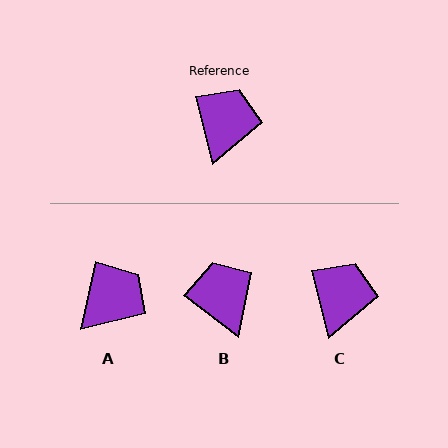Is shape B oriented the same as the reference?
No, it is off by about 39 degrees.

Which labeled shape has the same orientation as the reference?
C.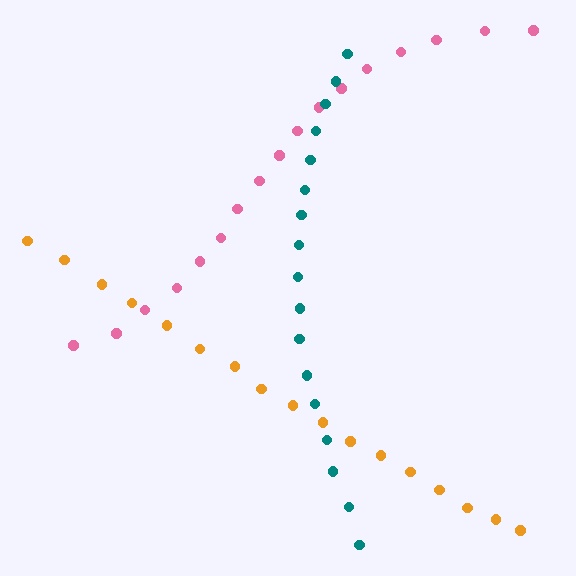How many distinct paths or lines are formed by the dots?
There are 3 distinct paths.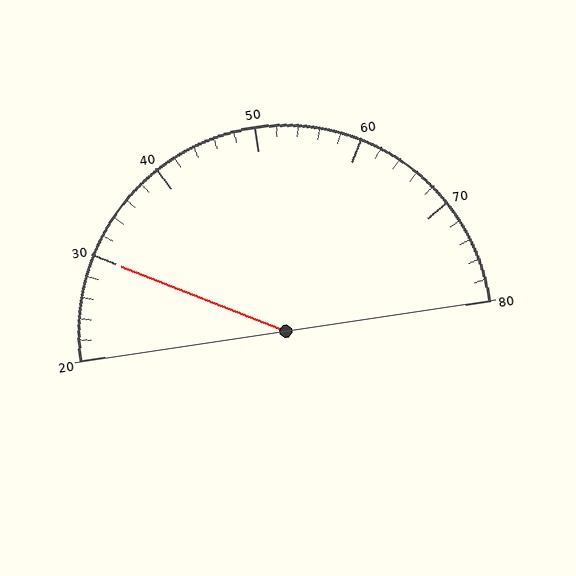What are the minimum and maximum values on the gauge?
The gauge ranges from 20 to 80.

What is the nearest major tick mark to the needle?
The nearest major tick mark is 30.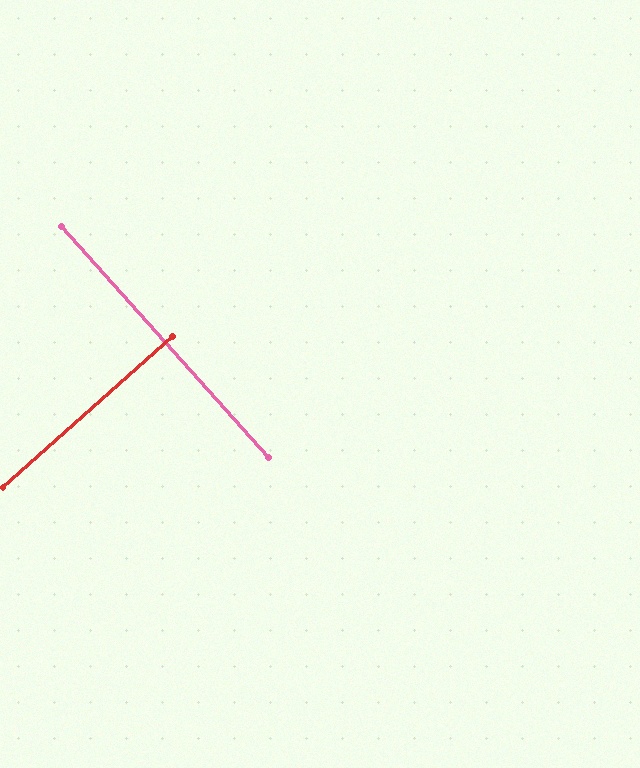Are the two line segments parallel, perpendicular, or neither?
Perpendicular — they meet at approximately 90°.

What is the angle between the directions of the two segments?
Approximately 90 degrees.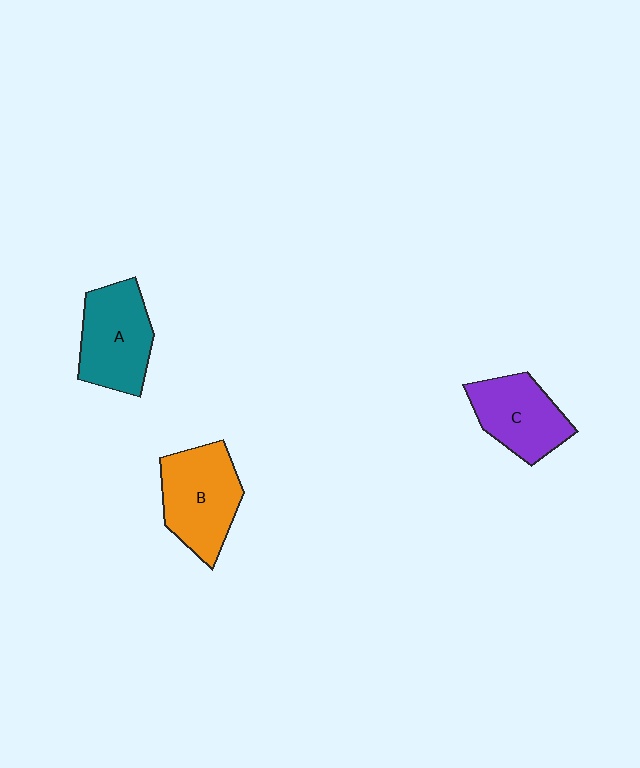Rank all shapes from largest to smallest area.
From largest to smallest: B (orange), A (teal), C (purple).